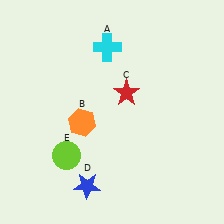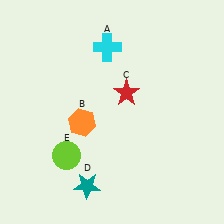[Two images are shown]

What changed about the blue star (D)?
In Image 1, D is blue. In Image 2, it changed to teal.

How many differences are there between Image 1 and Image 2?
There is 1 difference between the two images.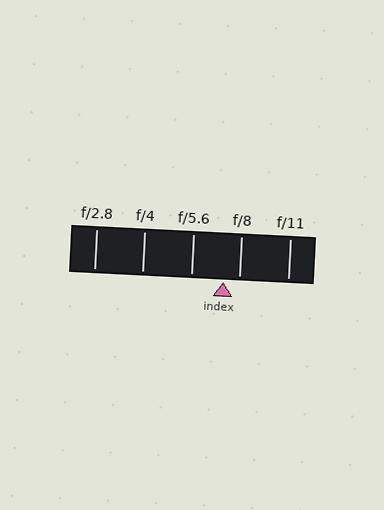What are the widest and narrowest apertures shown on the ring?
The widest aperture shown is f/2.8 and the narrowest is f/11.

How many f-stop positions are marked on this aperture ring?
There are 5 f-stop positions marked.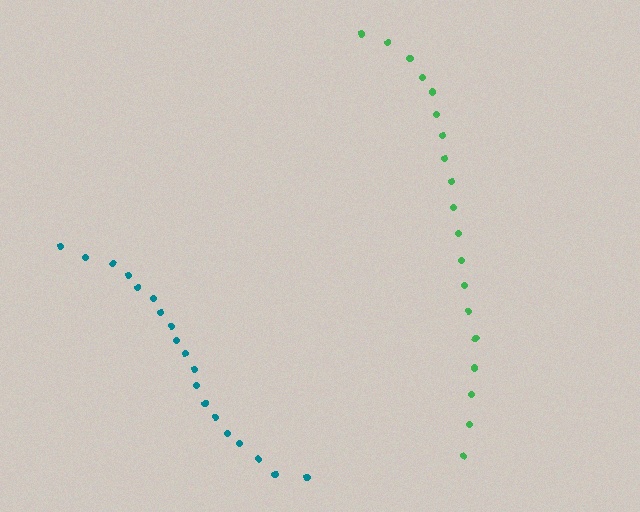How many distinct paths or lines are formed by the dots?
There are 2 distinct paths.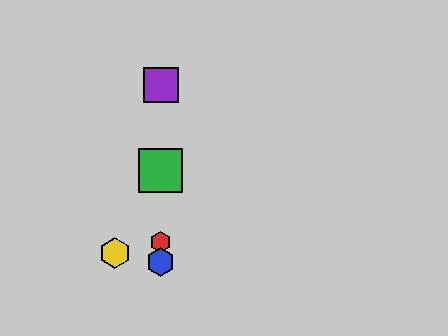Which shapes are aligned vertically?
The red hexagon, the blue hexagon, the green square, the purple square are aligned vertically.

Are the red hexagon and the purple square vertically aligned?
Yes, both are at x≈161.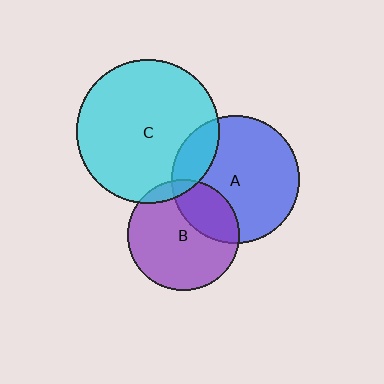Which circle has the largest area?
Circle C (cyan).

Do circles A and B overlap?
Yes.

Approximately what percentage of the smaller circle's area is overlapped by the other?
Approximately 30%.